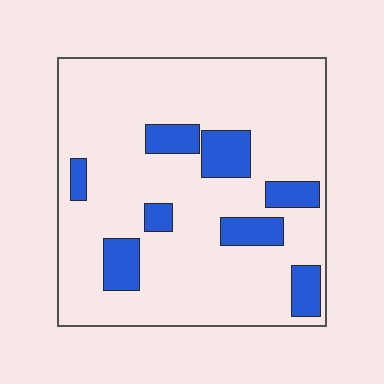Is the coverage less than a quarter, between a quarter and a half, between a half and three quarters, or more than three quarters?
Less than a quarter.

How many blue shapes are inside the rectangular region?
8.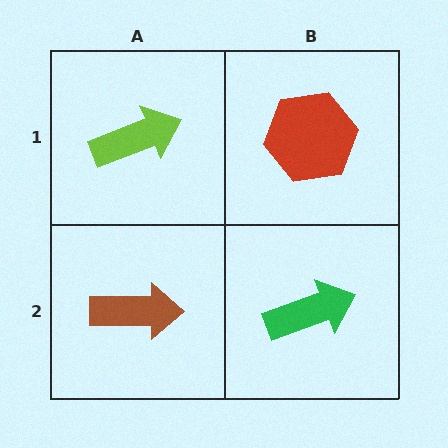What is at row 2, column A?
A brown arrow.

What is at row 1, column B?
A red hexagon.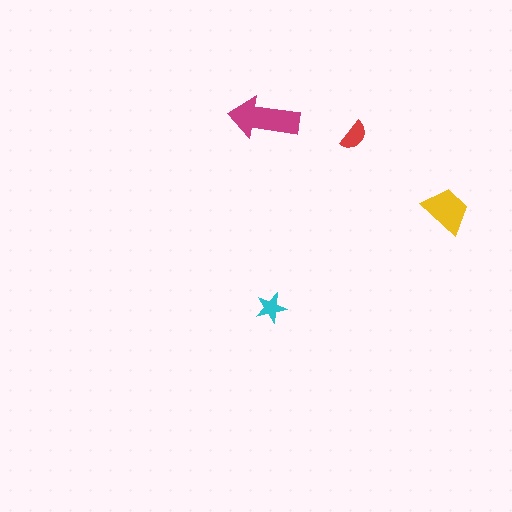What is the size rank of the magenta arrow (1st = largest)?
1st.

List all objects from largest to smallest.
The magenta arrow, the yellow trapezoid, the red semicircle, the cyan star.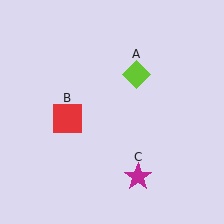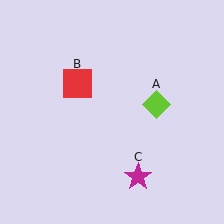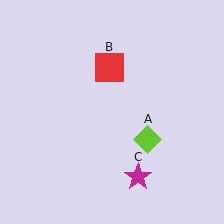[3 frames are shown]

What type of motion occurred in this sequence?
The lime diamond (object A), red square (object B) rotated clockwise around the center of the scene.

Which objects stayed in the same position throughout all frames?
Magenta star (object C) remained stationary.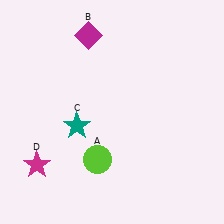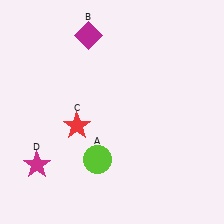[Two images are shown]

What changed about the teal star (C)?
In Image 1, C is teal. In Image 2, it changed to red.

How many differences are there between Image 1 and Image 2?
There is 1 difference between the two images.